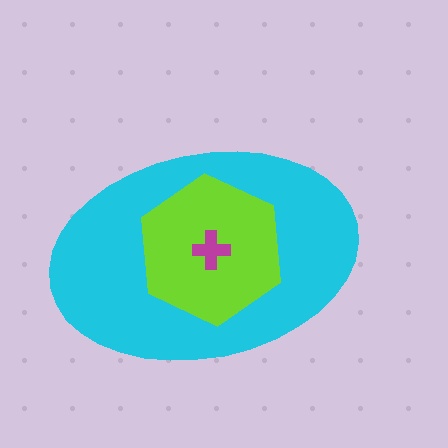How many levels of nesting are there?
3.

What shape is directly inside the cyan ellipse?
The lime hexagon.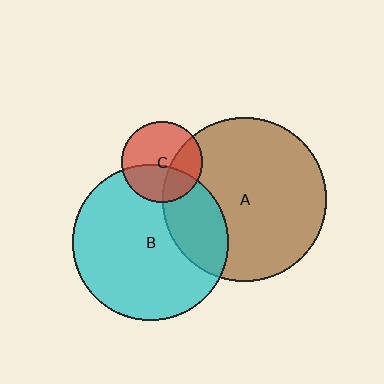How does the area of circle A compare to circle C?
Approximately 4.2 times.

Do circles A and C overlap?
Yes.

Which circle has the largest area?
Circle A (brown).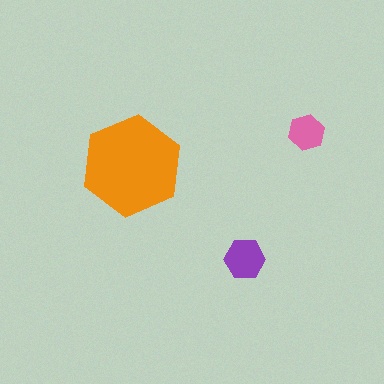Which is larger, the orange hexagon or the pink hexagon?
The orange one.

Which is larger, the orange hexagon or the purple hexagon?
The orange one.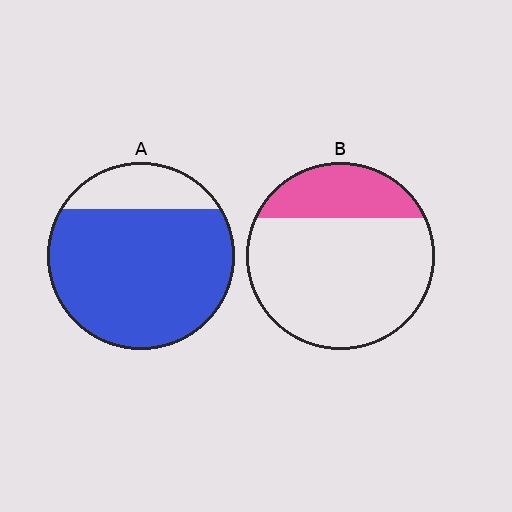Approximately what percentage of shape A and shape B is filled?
A is approximately 80% and B is approximately 25%.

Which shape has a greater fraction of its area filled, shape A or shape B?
Shape A.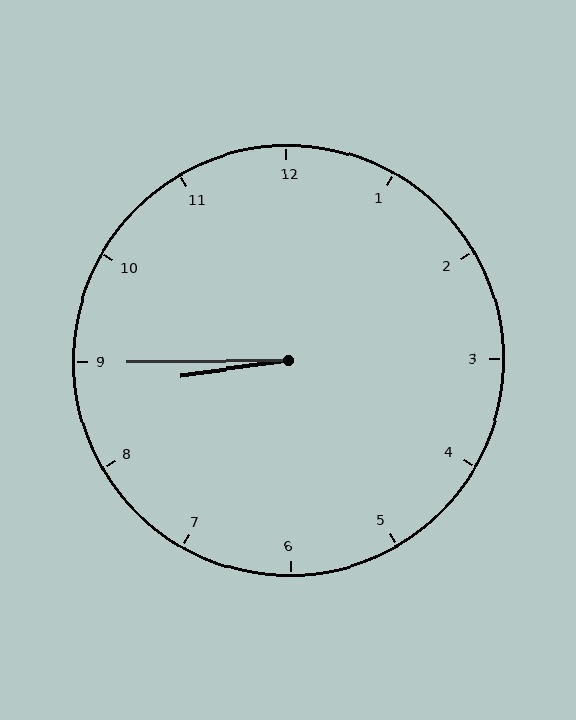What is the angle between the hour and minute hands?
Approximately 8 degrees.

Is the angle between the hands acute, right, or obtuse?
It is acute.